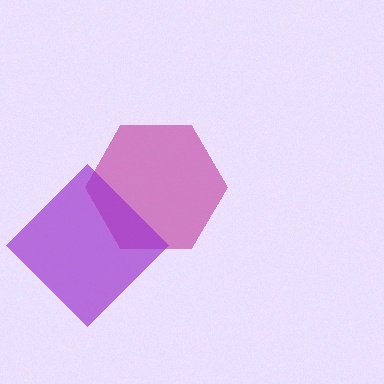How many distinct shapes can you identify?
There are 2 distinct shapes: a magenta hexagon, a purple diamond.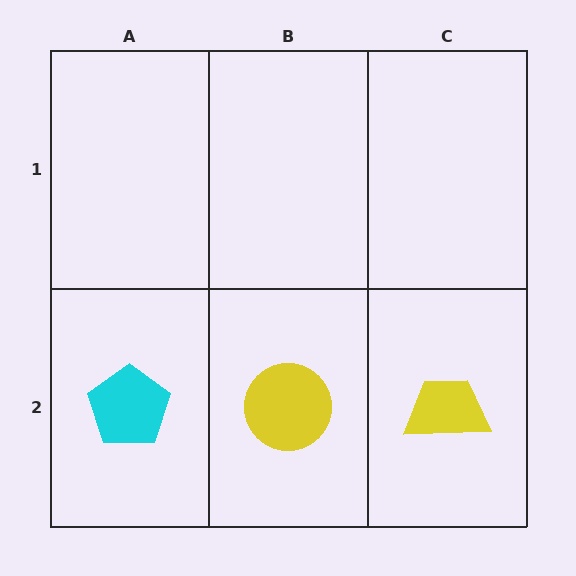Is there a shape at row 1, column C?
No, that cell is empty.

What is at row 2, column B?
A yellow circle.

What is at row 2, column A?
A cyan pentagon.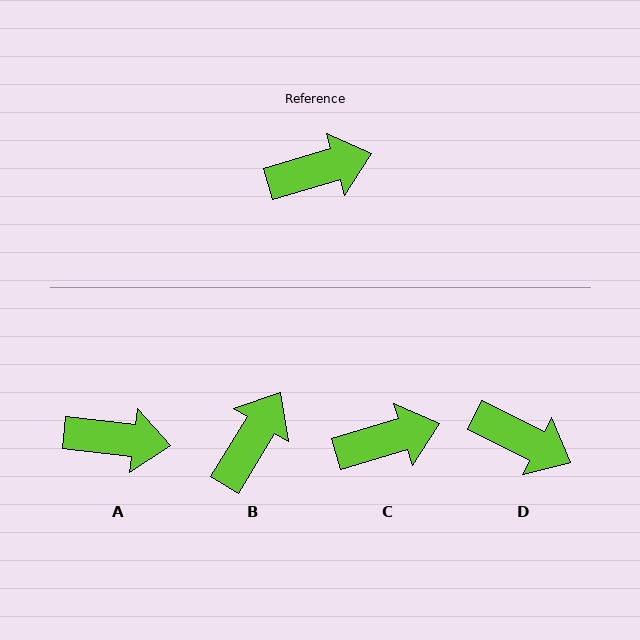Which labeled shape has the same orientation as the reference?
C.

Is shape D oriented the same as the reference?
No, it is off by about 43 degrees.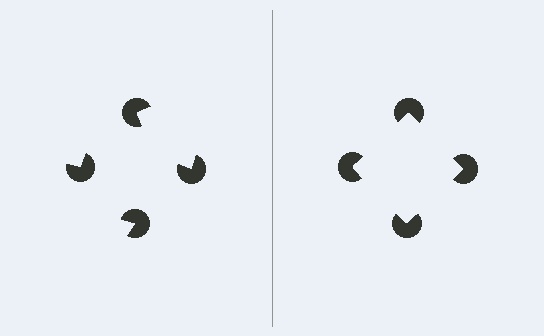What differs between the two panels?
The pac-man discs are positioned identically on both sides; only the wedge orientations differ. On the right they align to a square; on the left they are misaligned.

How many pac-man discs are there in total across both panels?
8 — 4 on each side.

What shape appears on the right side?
An illusory square.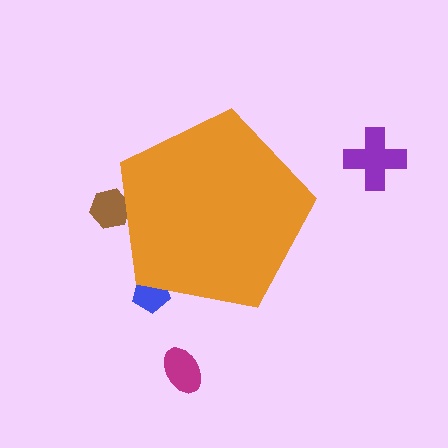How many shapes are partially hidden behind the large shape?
2 shapes are partially hidden.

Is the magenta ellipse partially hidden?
No, the magenta ellipse is fully visible.